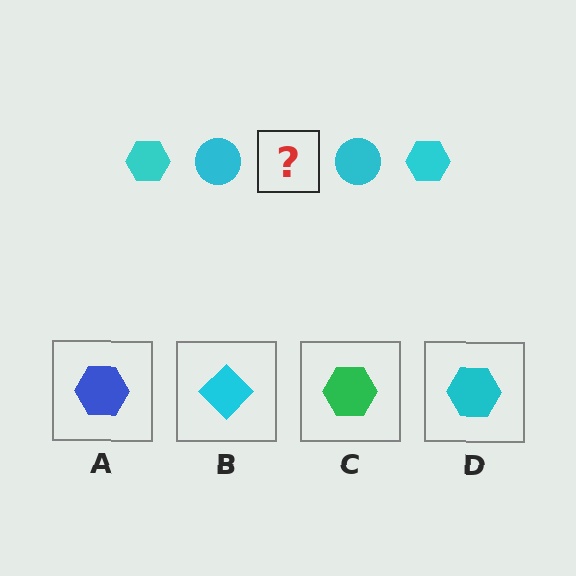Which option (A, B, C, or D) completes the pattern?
D.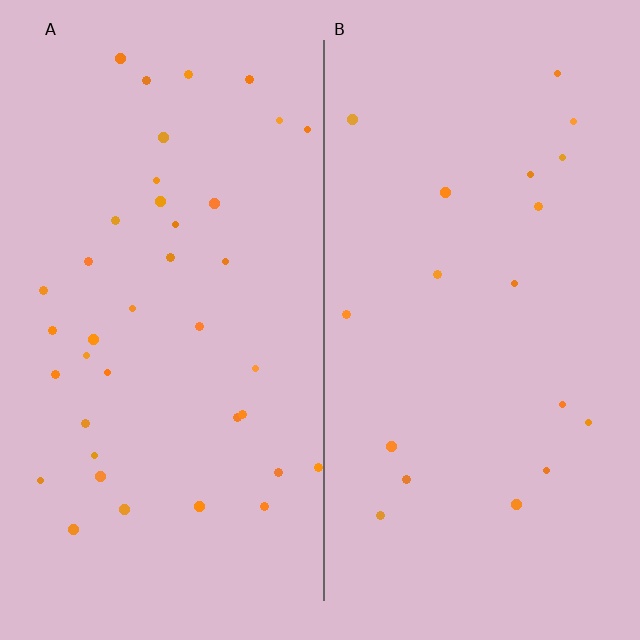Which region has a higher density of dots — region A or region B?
A (the left).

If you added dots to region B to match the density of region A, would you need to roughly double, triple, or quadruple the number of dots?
Approximately double.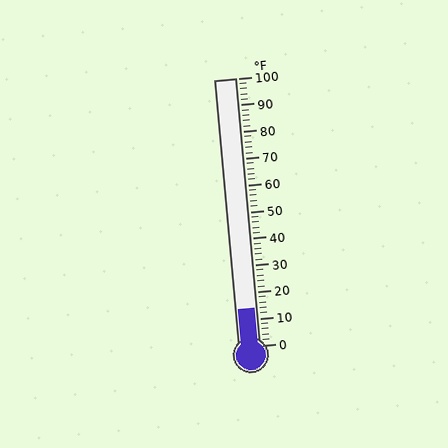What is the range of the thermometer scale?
The thermometer scale ranges from 0°F to 100°F.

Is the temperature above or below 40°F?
The temperature is below 40°F.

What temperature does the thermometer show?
The thermometer shows approximately 14°F.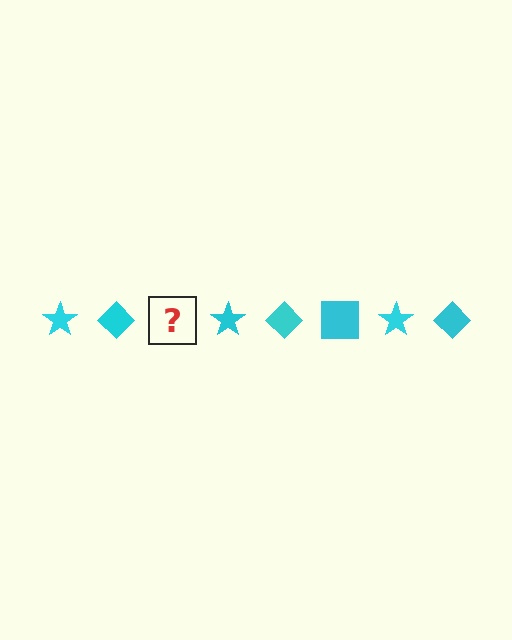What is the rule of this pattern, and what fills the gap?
The rule is that the pattern cycles through star, diamond, square shapes in cyan. The gap should be filled with a cyan square.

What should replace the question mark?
The question mark should be replaced with a cyan square.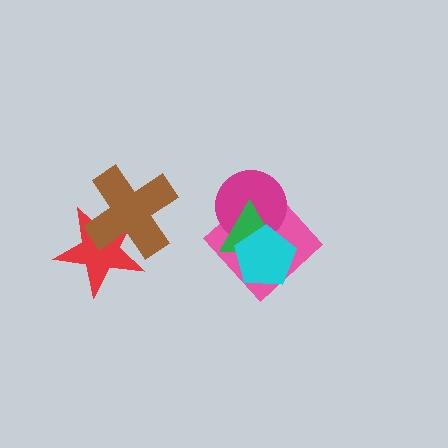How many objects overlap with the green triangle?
3 objects overlap with the green triangle.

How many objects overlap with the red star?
1 object overlaps with the red star.